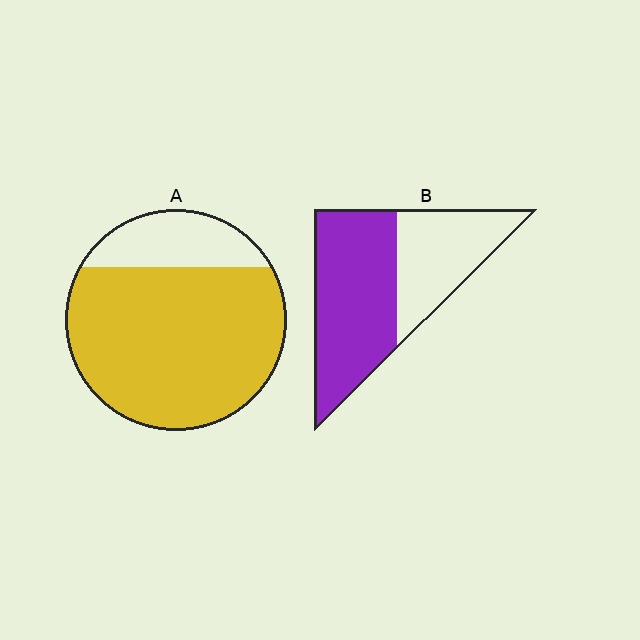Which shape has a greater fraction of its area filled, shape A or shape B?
Shape A.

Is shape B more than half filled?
Yes.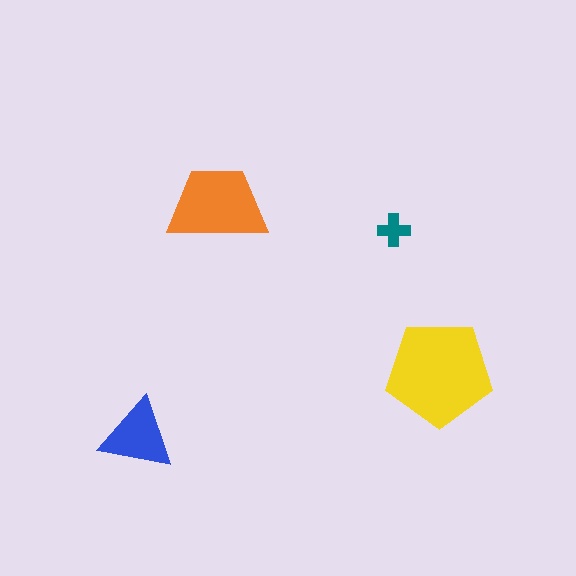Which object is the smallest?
The teal cross.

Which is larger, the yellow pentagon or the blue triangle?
The yellow pentagon.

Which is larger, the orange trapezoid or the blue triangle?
The orange trapezoid.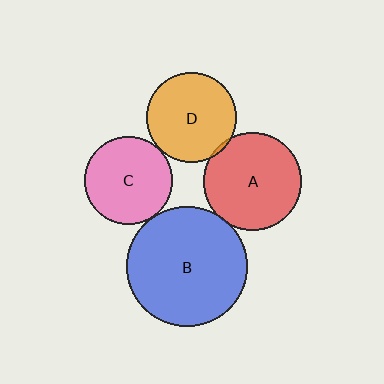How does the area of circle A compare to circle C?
Approximately 1.2 times.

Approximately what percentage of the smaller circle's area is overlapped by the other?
Approximately 5%.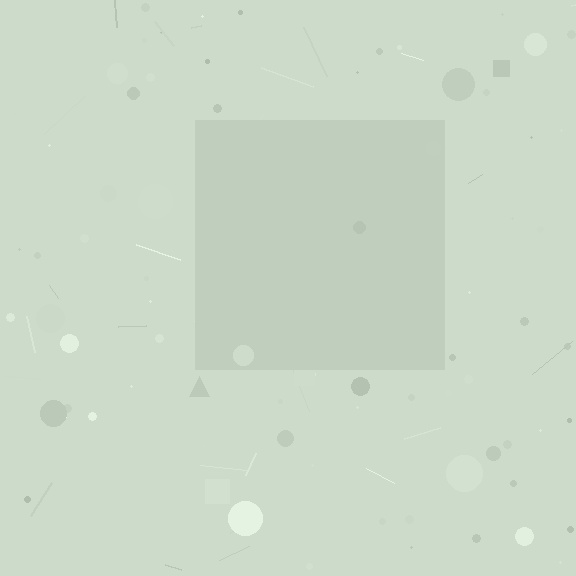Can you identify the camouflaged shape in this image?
The camouflaged shape is a square.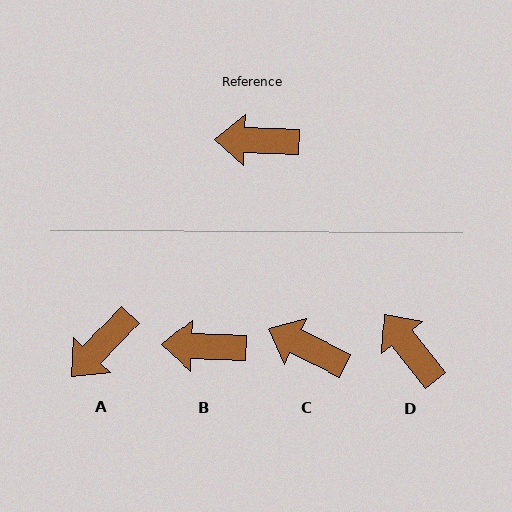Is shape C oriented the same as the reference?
No, it is off by about 23 degrees.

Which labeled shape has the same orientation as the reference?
B.